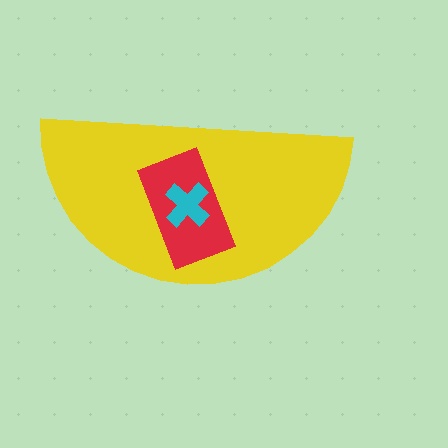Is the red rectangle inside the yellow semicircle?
Yes.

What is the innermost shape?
The cyan cross.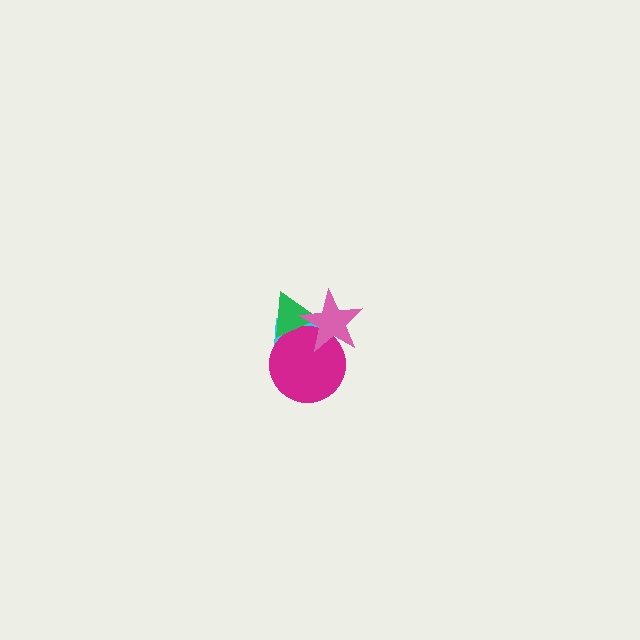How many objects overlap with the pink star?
3 objects overlap with the pink star.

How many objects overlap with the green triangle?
3 objects overlap with the green triangle.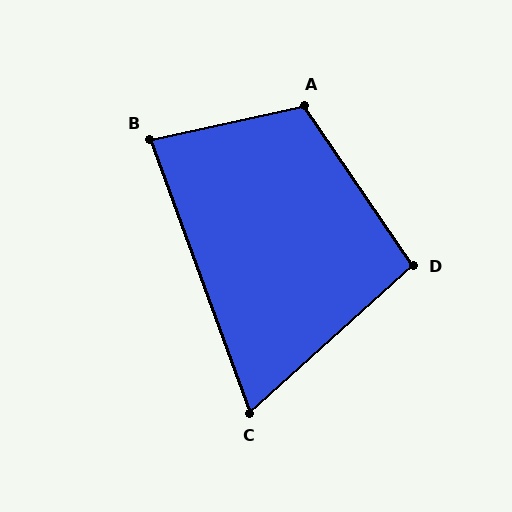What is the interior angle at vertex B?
Approximately 82 degrees (acute).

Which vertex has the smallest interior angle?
C, at approximately 68 degrees.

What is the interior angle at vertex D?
Approximately 98 degrees (obtuse).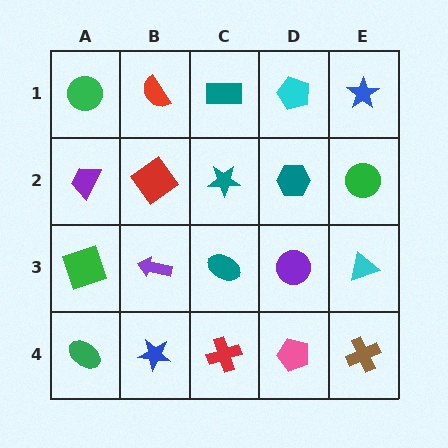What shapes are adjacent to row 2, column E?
A blue star (row 1, column E), a cyan triangle (row 3, column E), a teal hexagon (row 2, column D).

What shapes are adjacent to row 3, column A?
A purple trapezoid (row 2, column A), a green ellipse (row 4, column A), a purple arrow (row 3, column B).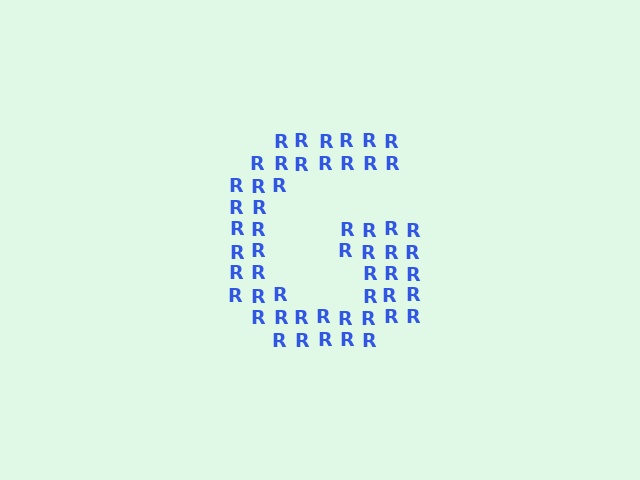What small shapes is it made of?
It is made of small letter R's.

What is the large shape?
The large shape is the letter G.